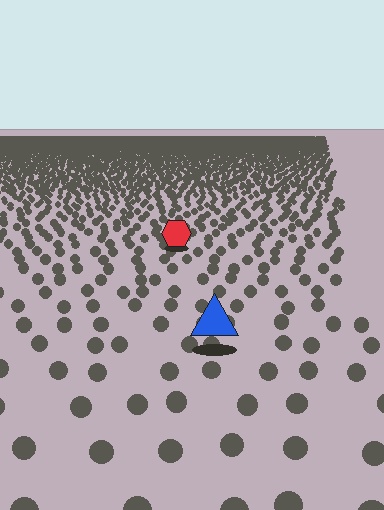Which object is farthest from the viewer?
The red hexagon is farthest from the viewer. It appears smaller and the ground texture around it is denser.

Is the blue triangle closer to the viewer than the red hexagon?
Yes. The blue triangle is closer — you can tell from the texture gradient: the ground texture is coarser near it.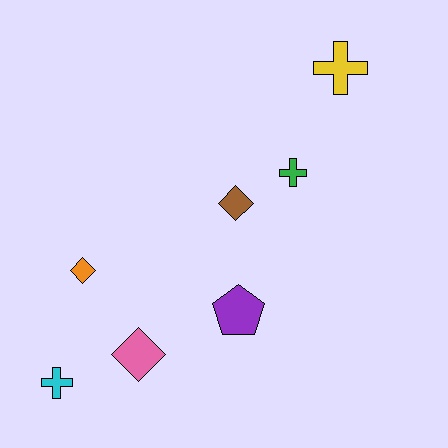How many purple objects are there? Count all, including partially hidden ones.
There is 1 purple object.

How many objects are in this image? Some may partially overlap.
There are 7 objects.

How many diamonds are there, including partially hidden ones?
There are 3 diamonds.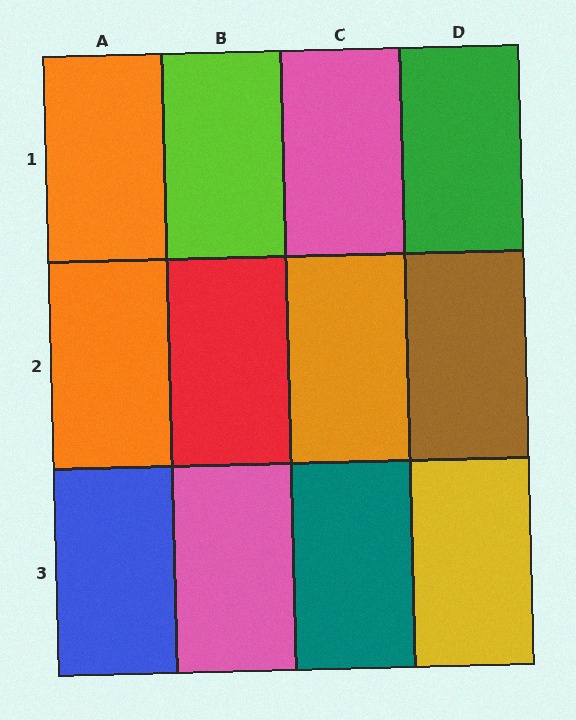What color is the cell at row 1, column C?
Pink.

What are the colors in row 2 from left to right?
Orange, red, orange, brown.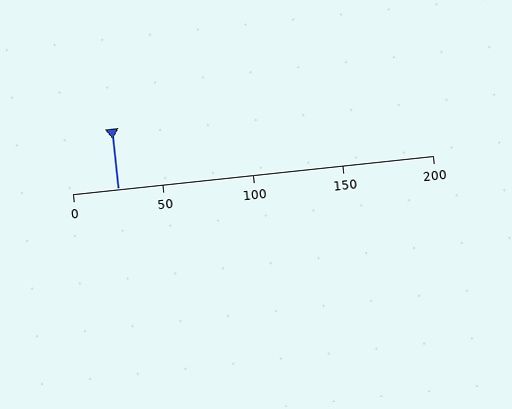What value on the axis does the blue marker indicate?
The marker indicates approximately 25.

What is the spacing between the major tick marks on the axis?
The major ticks are spaced 50 apart.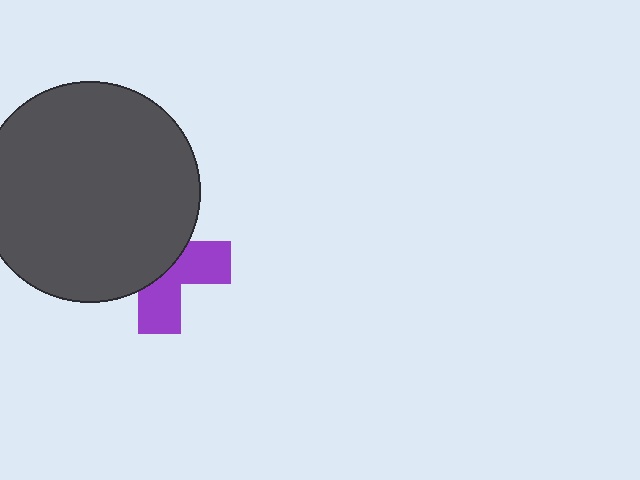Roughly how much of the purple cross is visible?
A small part of it is visible (roughly 43%).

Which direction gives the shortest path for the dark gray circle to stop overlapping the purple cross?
Moving toward the upper-left gives the shortest separation.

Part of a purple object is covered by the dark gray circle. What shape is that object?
It is a cross.